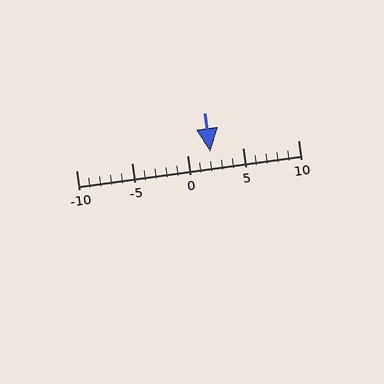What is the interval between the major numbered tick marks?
The major tick marks are spaced 5 units apart.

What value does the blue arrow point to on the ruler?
The blue arrow points to approximately 2.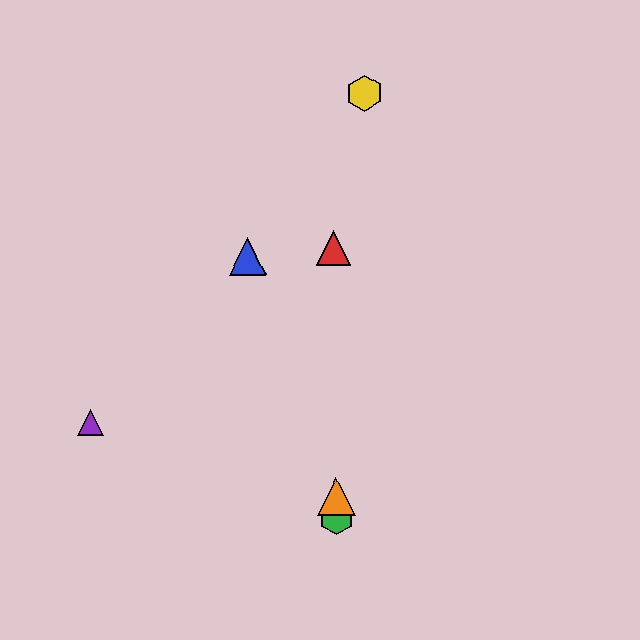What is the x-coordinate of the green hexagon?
The green hexagon is at x≈336.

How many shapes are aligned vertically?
3 shapes (the red triangle, the green hexagon, the orange triangle) are aligned vertically.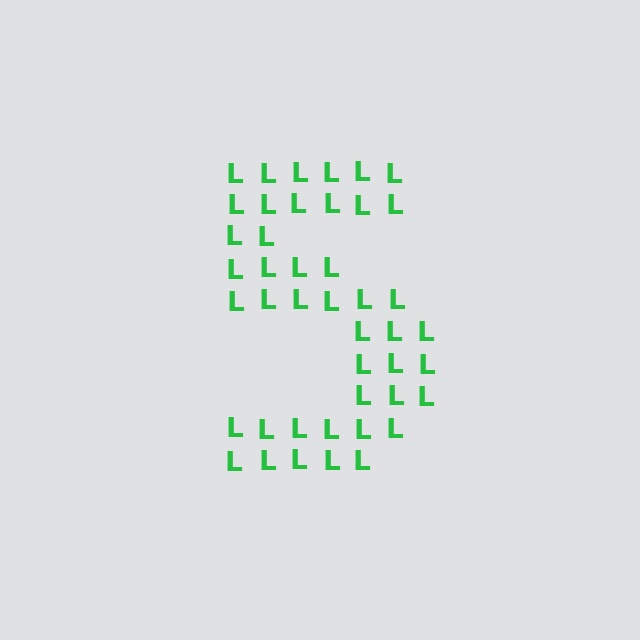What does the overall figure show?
The overall figure shows the digit 5.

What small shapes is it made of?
It is made of small letter L's.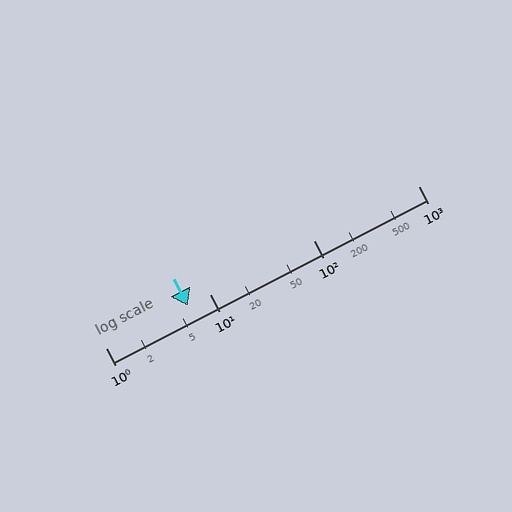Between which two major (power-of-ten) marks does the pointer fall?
The pointer is between 1 and 10.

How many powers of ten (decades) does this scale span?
The scale spans 3 decades, from 1 to 1000.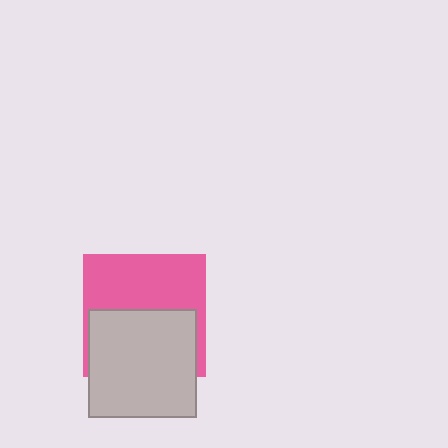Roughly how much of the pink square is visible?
About half of it is visible (roughly 51%).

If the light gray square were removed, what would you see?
You would see the complete pink square.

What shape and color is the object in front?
The object in front is a light gray square.